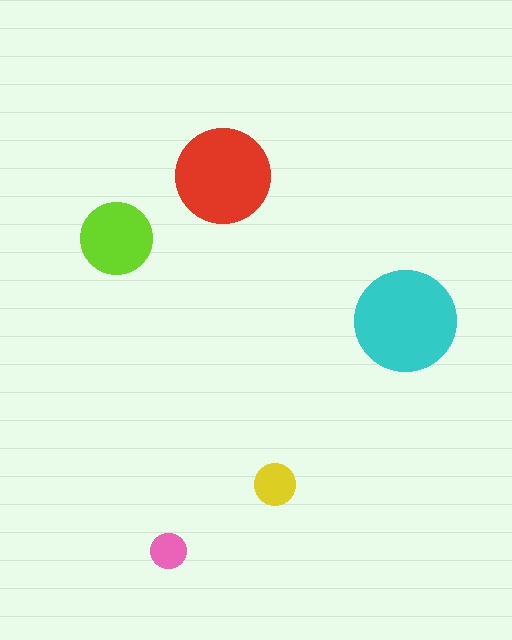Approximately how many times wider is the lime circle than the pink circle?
About 2 times wider.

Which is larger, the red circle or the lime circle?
The red one.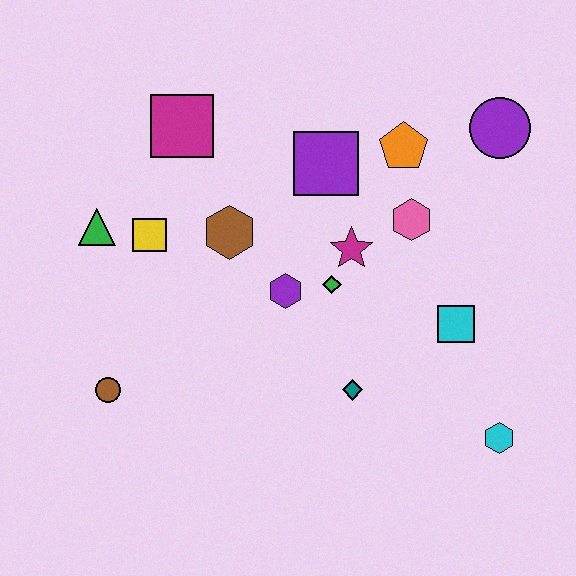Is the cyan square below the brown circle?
No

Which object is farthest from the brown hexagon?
The cyan hexagon is farthest from the brown hexagon.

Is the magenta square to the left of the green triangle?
No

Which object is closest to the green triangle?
The yellow square is closest to the green triangle.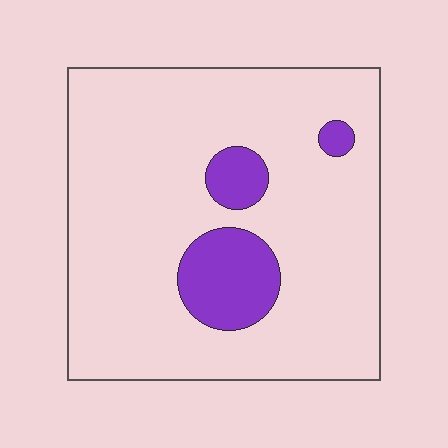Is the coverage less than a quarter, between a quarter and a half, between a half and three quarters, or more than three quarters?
Less than a quarter.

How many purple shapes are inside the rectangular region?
3.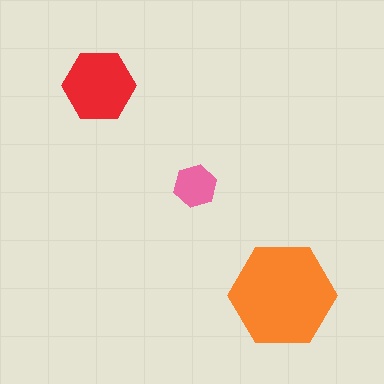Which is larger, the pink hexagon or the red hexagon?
The red one.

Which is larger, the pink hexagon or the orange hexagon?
The orange one.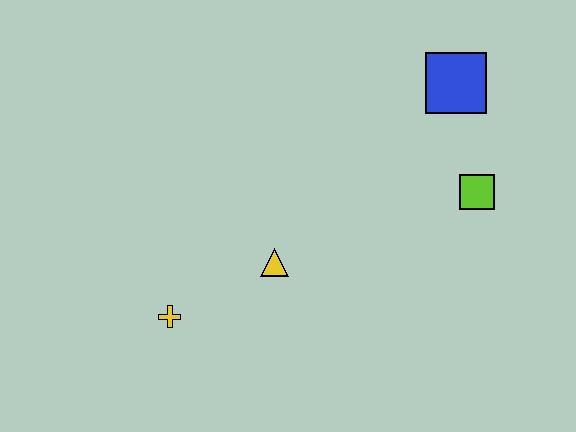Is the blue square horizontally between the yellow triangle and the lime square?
Yes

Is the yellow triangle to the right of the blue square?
No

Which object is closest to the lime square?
The blue square is closest to the lime square.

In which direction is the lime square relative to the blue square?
The lime square is below the blue square.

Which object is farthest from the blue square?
The yellow cross is farthest from the blue square.